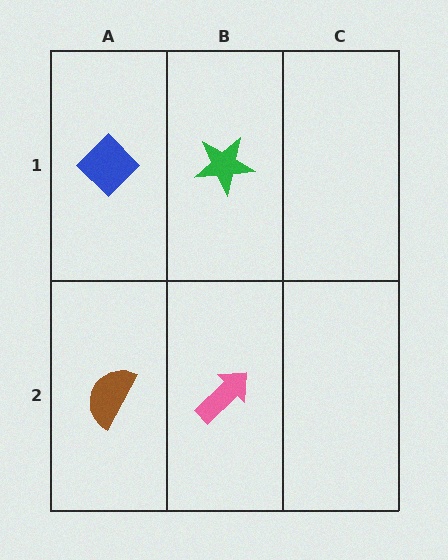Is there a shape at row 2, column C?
No, that cell is empty.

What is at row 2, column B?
A pink arrow.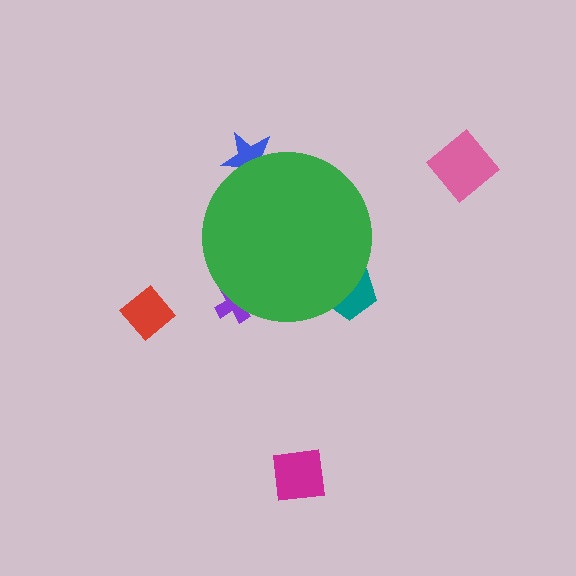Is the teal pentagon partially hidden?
Yes, the teal pentagon is partially hidden behind the green circle.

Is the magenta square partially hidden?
No, the magenta square is fully visible.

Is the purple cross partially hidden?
Yes, the purple cross is partially hidden behind the green circle.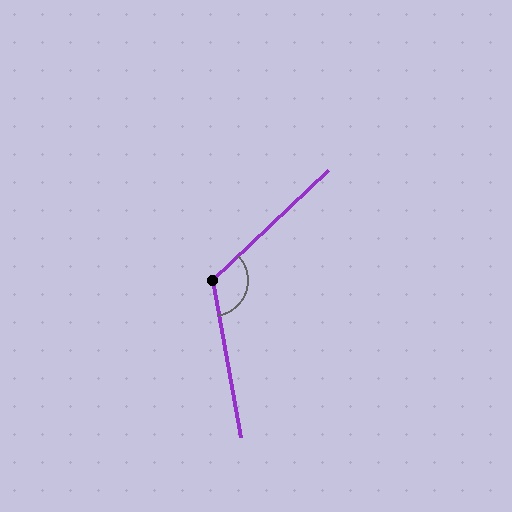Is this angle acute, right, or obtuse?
It is obtuse.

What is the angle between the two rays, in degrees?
Approximately 123 degrees.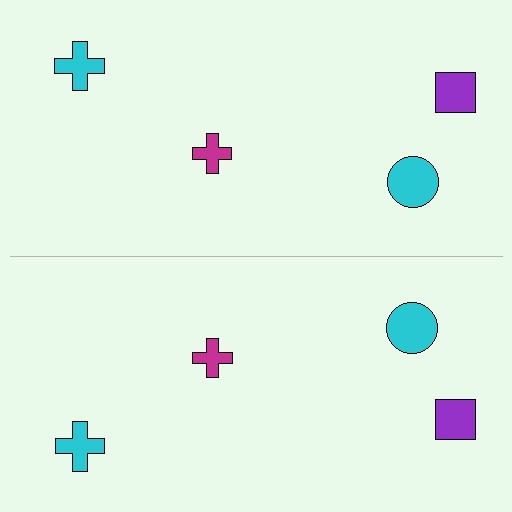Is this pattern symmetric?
Yes, this pattern has bilateral (reflection) symmetry.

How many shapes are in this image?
There are 8 shapes in this image.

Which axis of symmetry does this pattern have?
The pattern has a horizontal axis of symmetry running through the center of the image.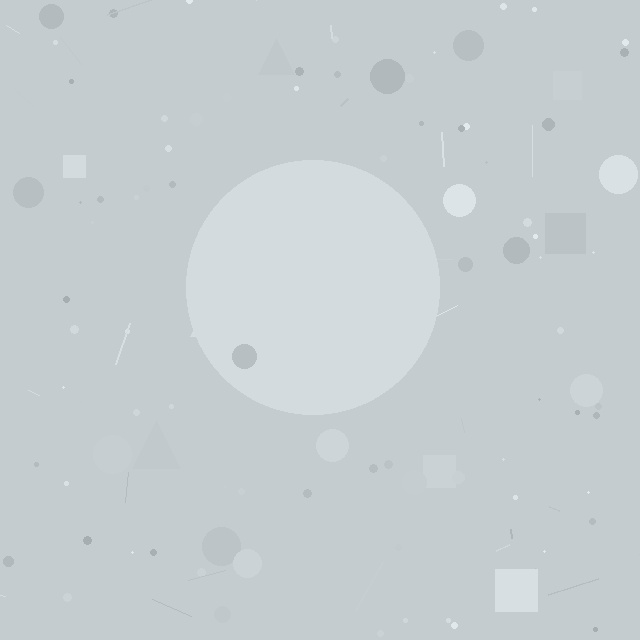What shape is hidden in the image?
A circle is hidden in the image.